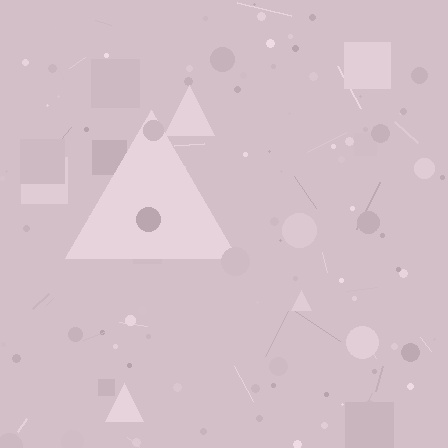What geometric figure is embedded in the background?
A triangle is embedded in the background.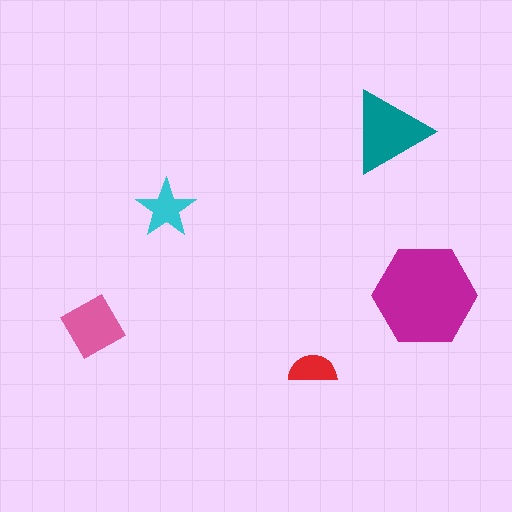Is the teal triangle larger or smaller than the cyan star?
Larger.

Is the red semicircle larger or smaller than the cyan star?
Smaller.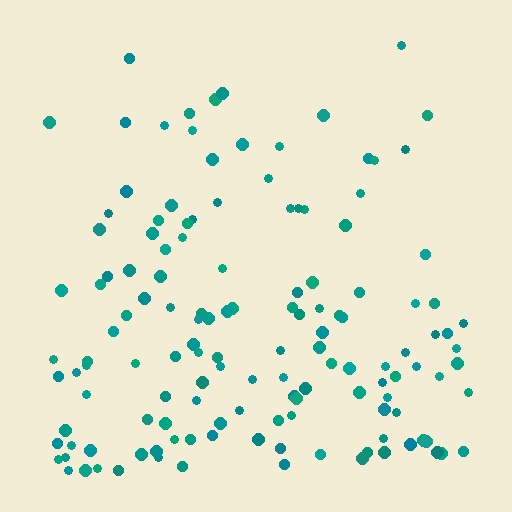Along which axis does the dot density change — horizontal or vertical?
Vertical.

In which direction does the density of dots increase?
From top to bottom, with the bottom side densest.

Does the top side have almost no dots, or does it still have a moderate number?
Still a moderate number, just noticeably fewer than the bottom.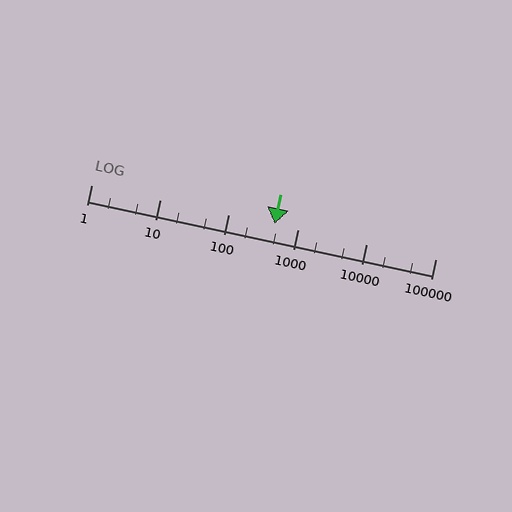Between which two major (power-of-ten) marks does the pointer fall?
The pointer is between 100 and 1000.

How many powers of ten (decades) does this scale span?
The scale spans 5 decades, from 1 to 100000.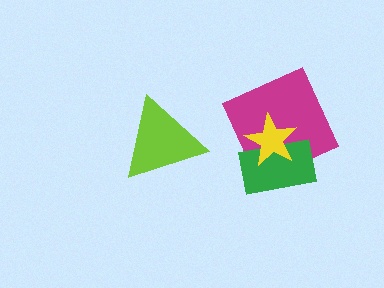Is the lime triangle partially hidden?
No, no other shape covers it.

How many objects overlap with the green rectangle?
2 objects overlap with the green rectangle.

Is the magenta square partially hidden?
Yes, it is partially covered by another shape.